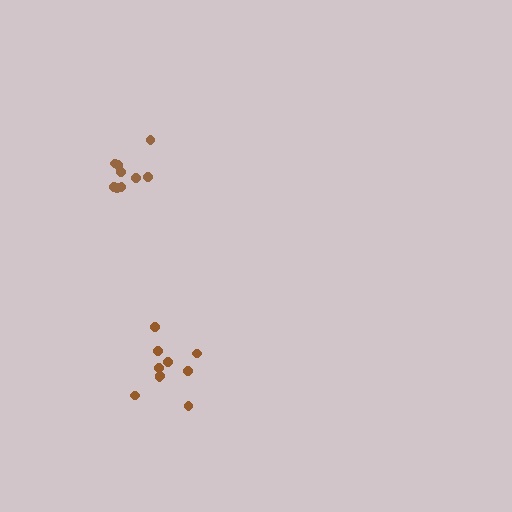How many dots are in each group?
Group 1: 9 dots, Group 2: 10 dots (19 total).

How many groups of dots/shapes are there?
There are 2 groups.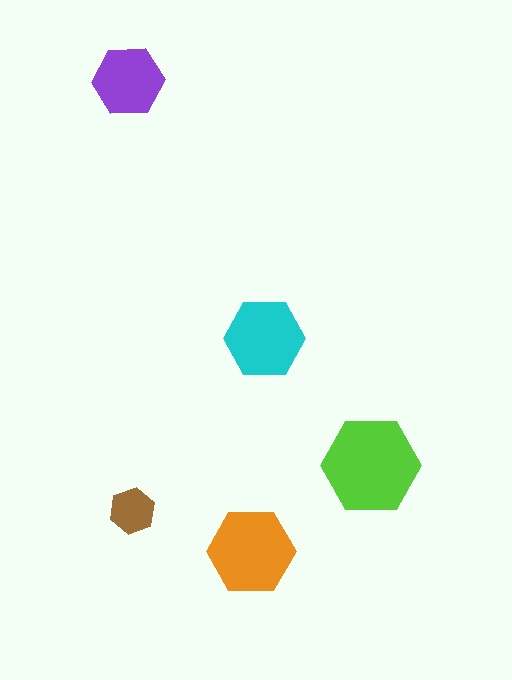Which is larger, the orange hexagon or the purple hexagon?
The orange one.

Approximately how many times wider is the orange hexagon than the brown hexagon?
About 2 times wider.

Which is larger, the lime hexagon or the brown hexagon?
The lime one.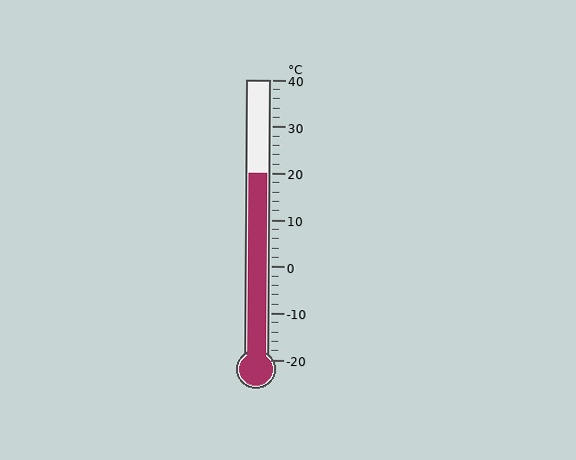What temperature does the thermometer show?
The thermometer shows approximately 20°C.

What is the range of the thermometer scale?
The thermometer scale ranges from -20°C to 40°C.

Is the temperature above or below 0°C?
The temperature is above 0°C.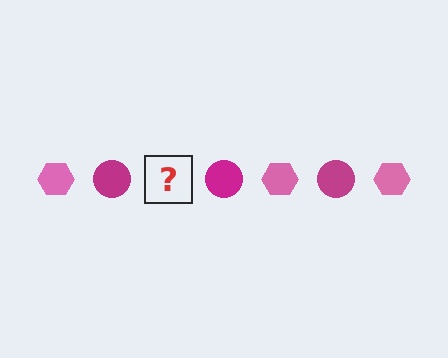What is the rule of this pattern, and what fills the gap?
The rule is that the pattern alternates between pink hexagon and magenta circle. The gap should be filled with a pink hexagon.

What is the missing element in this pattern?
The missing element is a pink hexagon.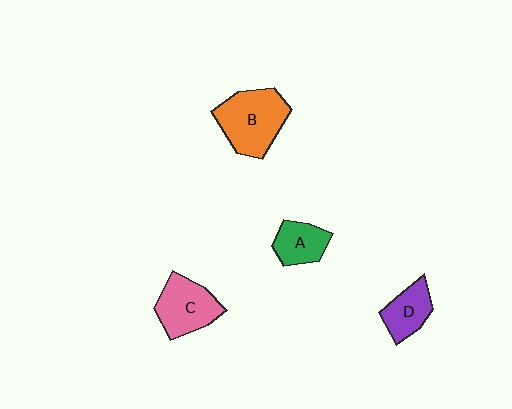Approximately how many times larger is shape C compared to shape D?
Approximately 1.4 times.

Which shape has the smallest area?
Shape A (green).